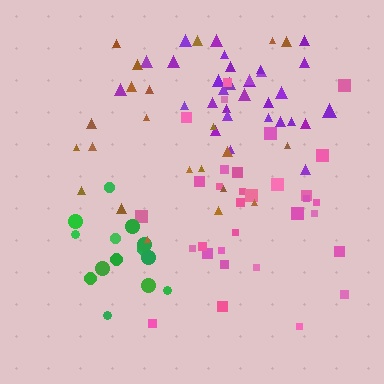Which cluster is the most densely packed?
Purple.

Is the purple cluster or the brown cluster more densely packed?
Purple.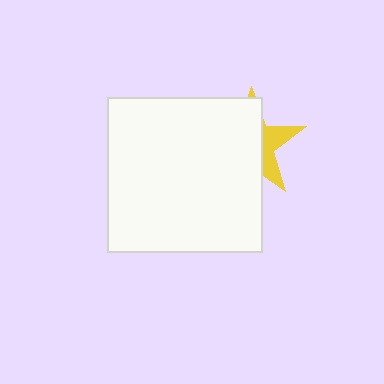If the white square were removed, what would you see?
You would see the complete yellow star.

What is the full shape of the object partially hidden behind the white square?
The partially hidden object is a yellow star.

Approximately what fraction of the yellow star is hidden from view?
Roughly 69% of the yellow star is hidden behind the white square.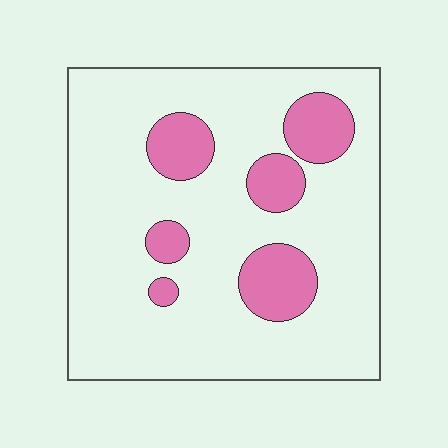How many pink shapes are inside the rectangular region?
6.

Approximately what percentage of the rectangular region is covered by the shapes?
Approximately 20%.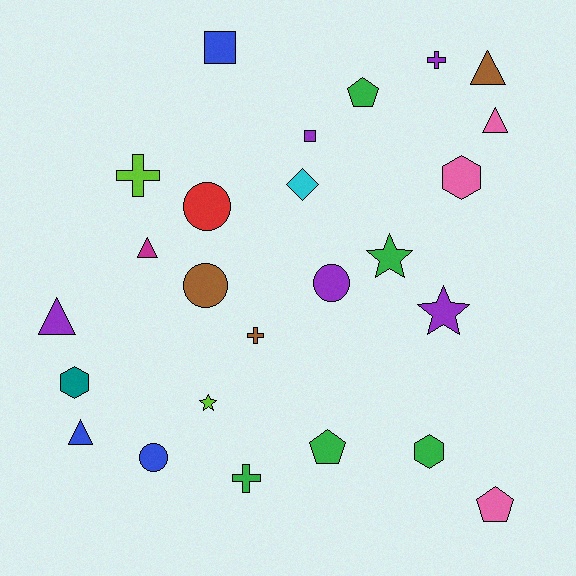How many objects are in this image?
There are 25 objects.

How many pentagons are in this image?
There are 3 pentagons.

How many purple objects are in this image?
There are 5 purple objects.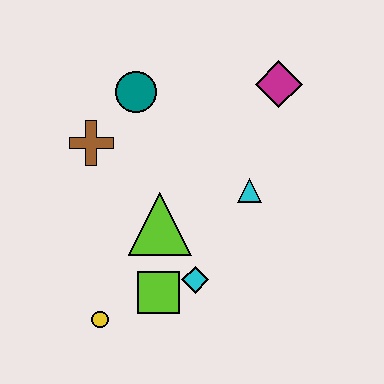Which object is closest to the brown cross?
The teal circle is closest to the brown cross.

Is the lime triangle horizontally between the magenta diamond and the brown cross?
Yes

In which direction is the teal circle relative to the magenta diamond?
The teal circle is to the left of the magenta diamond.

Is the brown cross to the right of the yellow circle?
No